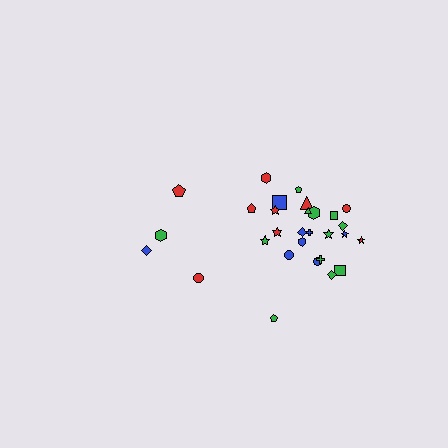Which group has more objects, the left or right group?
The right group.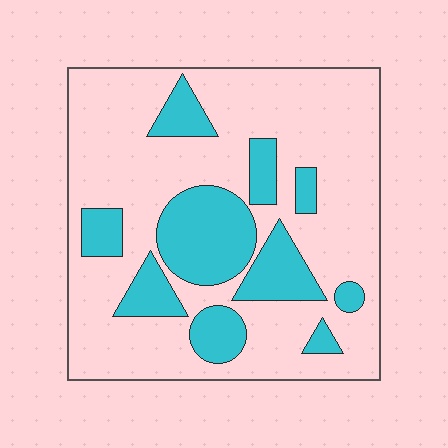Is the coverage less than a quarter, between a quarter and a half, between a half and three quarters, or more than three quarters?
Between a quarter and a half.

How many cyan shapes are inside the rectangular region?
10.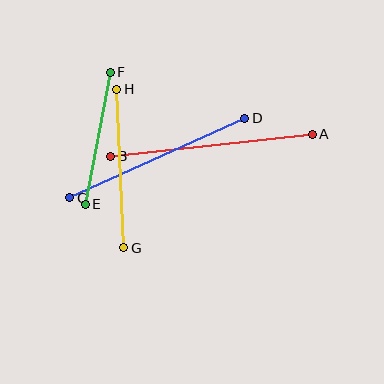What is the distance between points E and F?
The distance is approximately 134 pixels.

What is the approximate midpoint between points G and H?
The midpoint is at approximately (120, 168) pixels.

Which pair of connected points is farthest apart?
Points A and B are farthest apart.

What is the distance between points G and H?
The distance is approximately 158 pixels.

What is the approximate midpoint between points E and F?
The midpoint is at approximately (98, 138) pixels.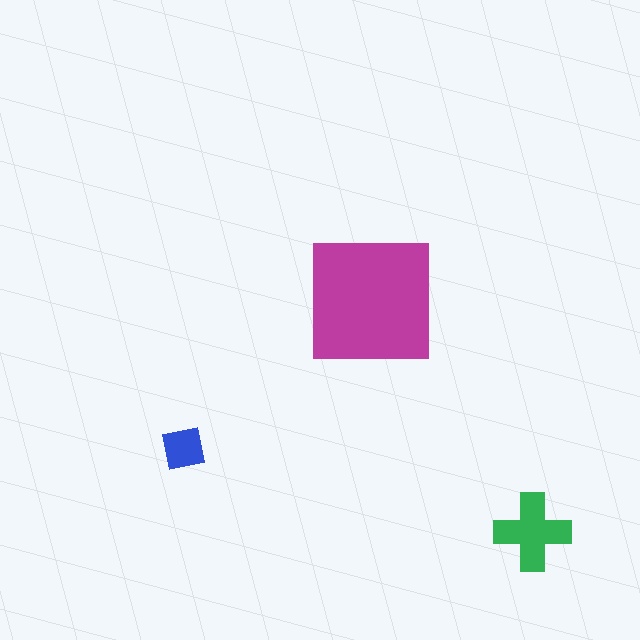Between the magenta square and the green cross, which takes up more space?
The magenta square.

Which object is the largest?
The magenta square.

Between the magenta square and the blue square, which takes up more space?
The magenta square.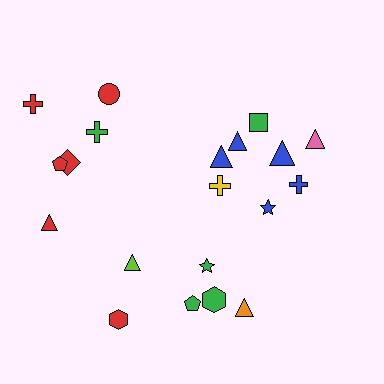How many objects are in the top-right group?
There are 8 objects.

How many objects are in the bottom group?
There are 6 objects.